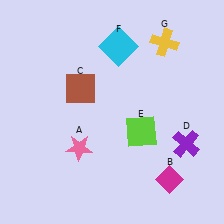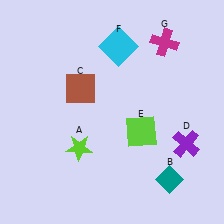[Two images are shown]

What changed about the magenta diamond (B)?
In Image 1, B is magenta. In Image 2, it changed to teal.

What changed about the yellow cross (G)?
In Image 1, G is yellow. In Image 2, it changed to magenta.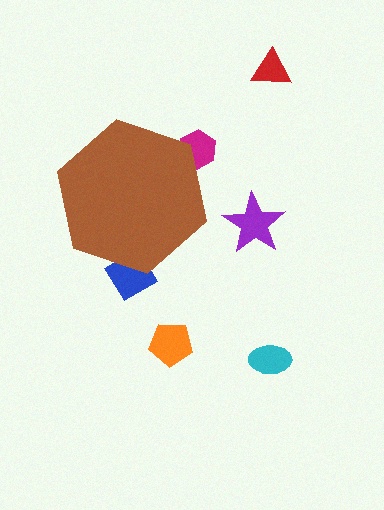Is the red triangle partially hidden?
No, the red triangle is fully visible.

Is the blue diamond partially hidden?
Yes, the blue diamond is partially hidden behind the brown hexagon.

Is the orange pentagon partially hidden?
No, the orange pentagon is fully visible.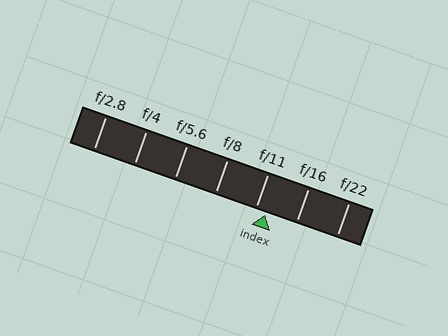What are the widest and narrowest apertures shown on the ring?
The widest aperture shown is f/2.8 and the narrowest is f/22.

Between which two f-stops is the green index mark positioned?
The index mark is between f/11 and f/16.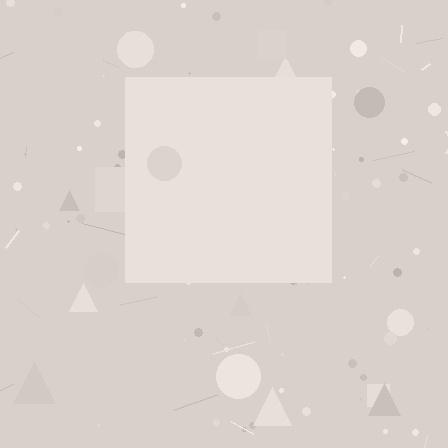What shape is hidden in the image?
A square is hidden in the image.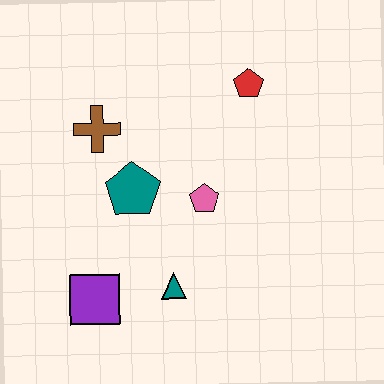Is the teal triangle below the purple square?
No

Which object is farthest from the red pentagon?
The purple square is farthest from the red pentagon.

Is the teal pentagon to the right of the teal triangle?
No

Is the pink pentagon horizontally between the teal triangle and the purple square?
No